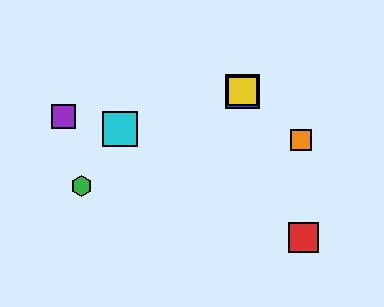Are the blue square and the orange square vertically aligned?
No, the blue square is at x≈243 and the orange square is at x≈301.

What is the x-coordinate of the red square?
The red square is at x≈304.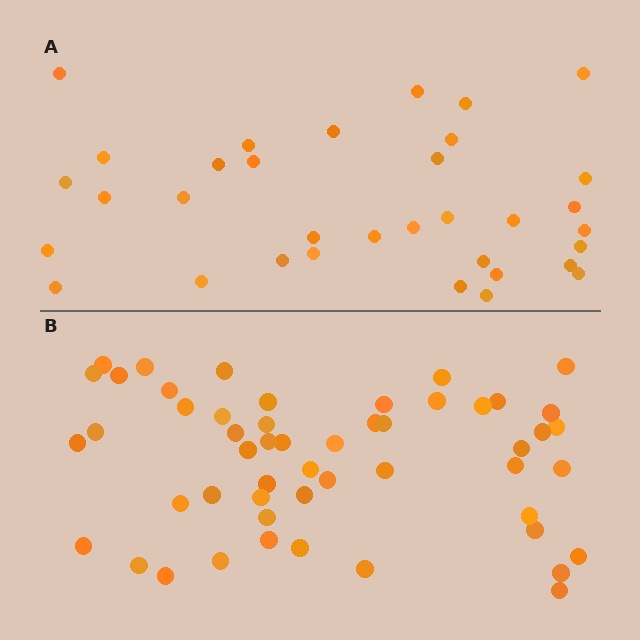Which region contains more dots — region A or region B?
Region B (the bottom region) has more dots.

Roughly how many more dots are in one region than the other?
Region B has approximately 20 more dots than region A.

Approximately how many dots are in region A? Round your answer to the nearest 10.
About 30 dots. (The exact count is 34, which rounds to 30.)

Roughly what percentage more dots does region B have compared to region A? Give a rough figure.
About 55% more.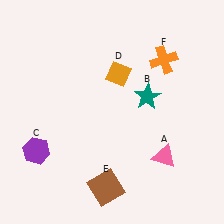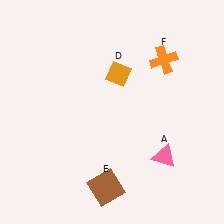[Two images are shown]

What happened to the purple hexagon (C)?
The purple hexagon (C) was removed in Image 2. It was in the bottom-left area of Image 1.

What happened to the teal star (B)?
The teal star (B) was removed in Image 2. It was in the top-right area of Image 1.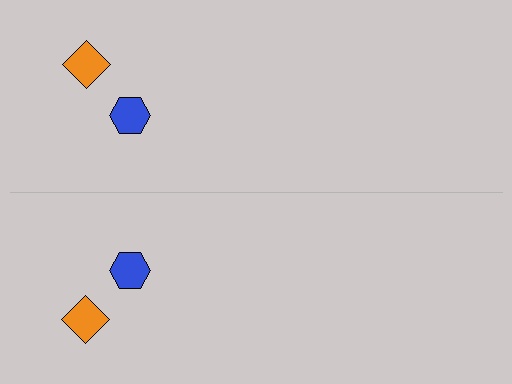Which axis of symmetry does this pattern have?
The pattern has a horizontal axis of symmetry running through the center of the image.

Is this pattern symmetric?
Yes, this pattern has bilateral (reflection) symmetry.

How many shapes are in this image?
There are 4 shapes in this image.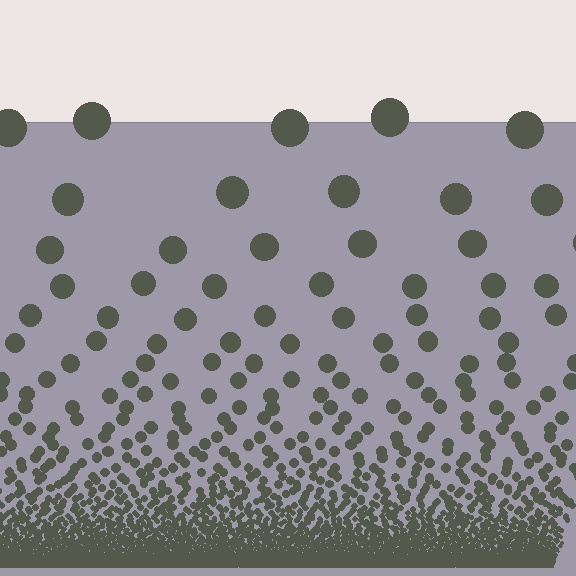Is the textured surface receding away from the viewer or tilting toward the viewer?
The surface appears to tilt toward the viewer. Texture elements get larger and sparser toward the top.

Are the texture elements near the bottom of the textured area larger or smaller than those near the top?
Smaller. The gradient is inverted — elements near the bottom are smaller and denser.